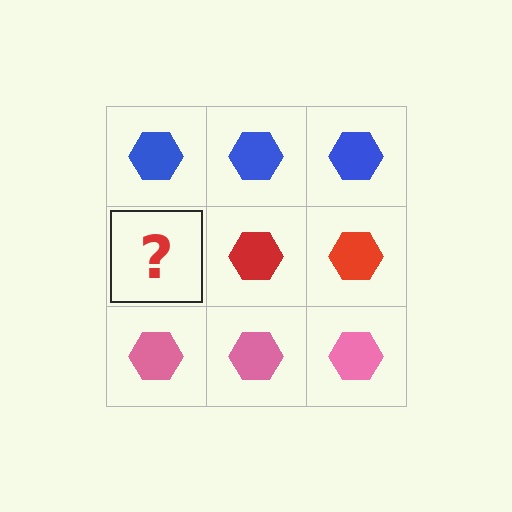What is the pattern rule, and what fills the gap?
The rule is that each row has a consistent color. The gap should be filled with a red hexagon.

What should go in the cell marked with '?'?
The missing cell should contain a red hexagon.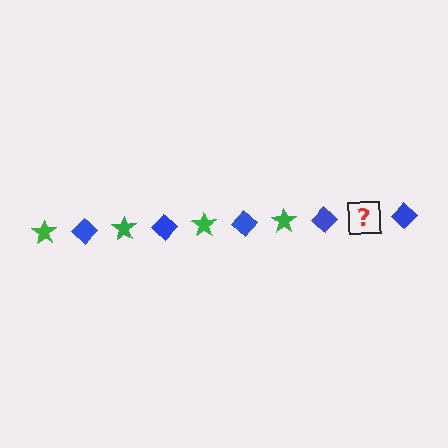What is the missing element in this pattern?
The missing element is a green star.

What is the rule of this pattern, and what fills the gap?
The rule is that the pattern alternates between green star and blue diamond. The gap should be filled with a green star.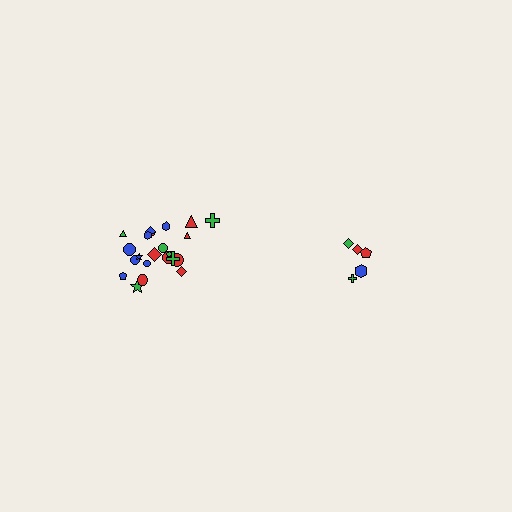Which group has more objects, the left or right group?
The left group.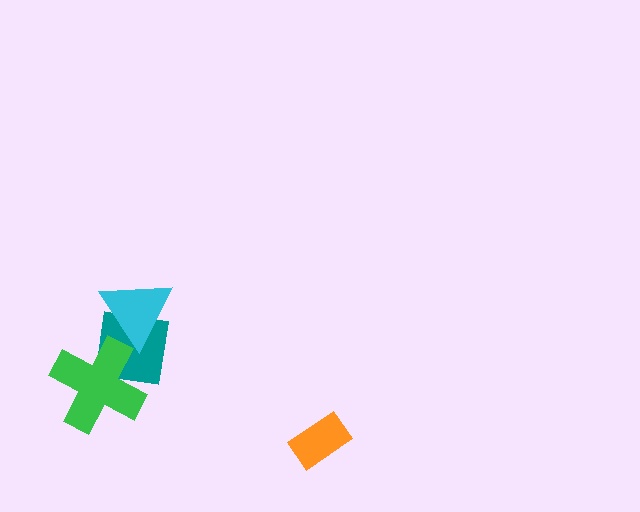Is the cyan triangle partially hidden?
No, no other shape covers it.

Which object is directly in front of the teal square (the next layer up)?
The cyan triangle is directly in front of the teal square.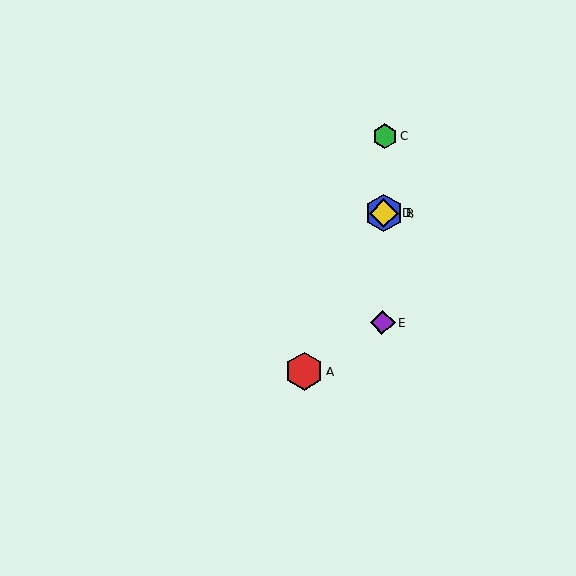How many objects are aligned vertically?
4 objects (B, C, D, E) are aligned vertically.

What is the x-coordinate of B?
Object B is at x≈384.